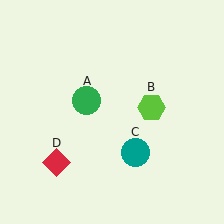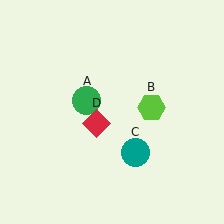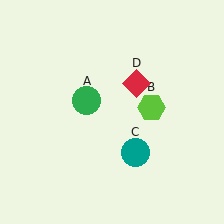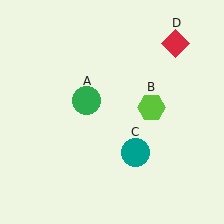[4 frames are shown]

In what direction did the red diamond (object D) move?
The red diamond (object D) moved up and to the right.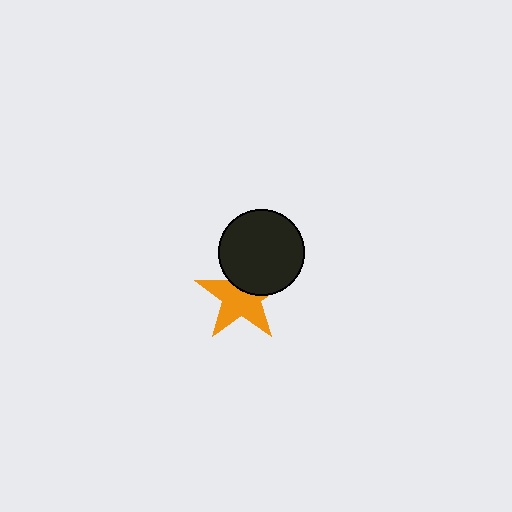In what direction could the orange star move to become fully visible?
The orange star could move down. That would shift it out from behind the black circle entirely.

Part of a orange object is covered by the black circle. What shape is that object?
It is a star.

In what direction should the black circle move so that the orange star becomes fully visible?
The black circle should move up. That is the shortest direction to clear the overlap and leave the orange star fully visible.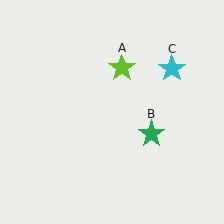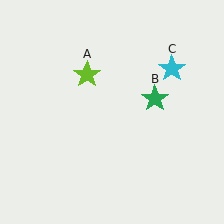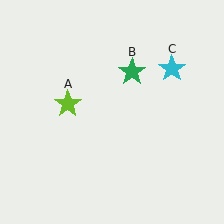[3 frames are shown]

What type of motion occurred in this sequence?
The lime star (object A), green star (object B) rotated counterclockwise around the center of the scene.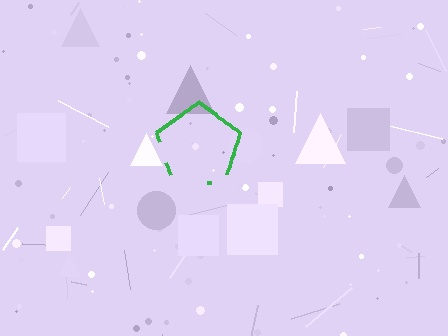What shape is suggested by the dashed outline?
The dashed outline suggests a pentagon.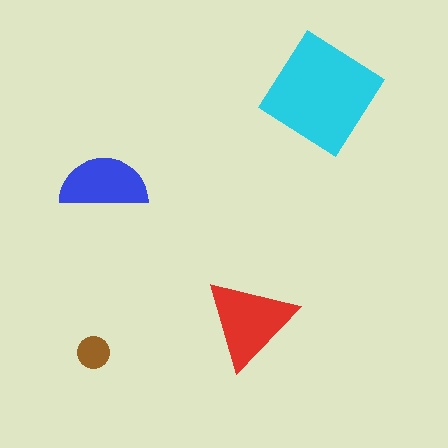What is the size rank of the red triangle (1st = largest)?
2nd.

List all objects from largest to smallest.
The cyan diamond, the red triangle, the blue semicircle, the brown circle.